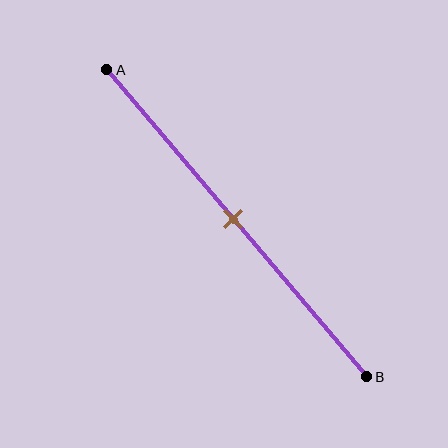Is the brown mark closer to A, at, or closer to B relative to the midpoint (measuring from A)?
The brown mark is approximately at the midpoint of segment AB.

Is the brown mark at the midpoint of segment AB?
Yes, the mark is approximately at the midpoint.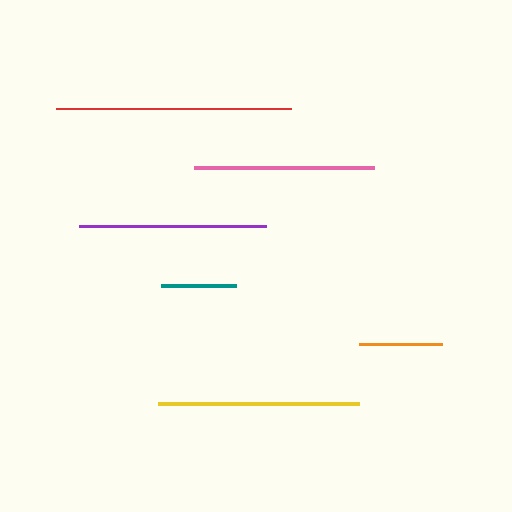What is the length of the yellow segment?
The yellow segment is approximately 201 pixels long.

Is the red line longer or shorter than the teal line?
The red line is longer than the teal line.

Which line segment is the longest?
The red line is the longest at approximately 236 pixels.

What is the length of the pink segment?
The pink segment is approximately 180 pixels long.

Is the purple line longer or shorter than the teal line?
The purple line is longer than the teal line.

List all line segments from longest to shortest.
From longest to shortest: red, yellow, purple, pink, orange, teal.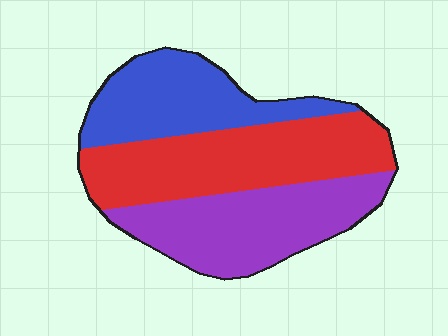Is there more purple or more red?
Red.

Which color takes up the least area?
Blue, at roughly 25%.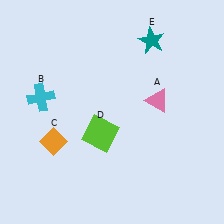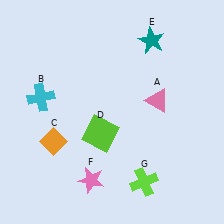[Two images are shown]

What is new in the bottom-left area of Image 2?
A pink star (F) was added in the bottom-left area of Image 2.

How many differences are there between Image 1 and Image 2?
There are 2 differences between the two images.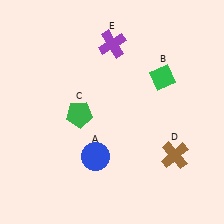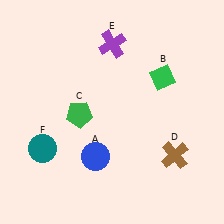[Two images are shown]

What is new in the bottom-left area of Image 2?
A teal circle (F) was added in the bottom-left area of Image 2.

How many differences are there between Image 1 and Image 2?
There is 1 difference between the two images.